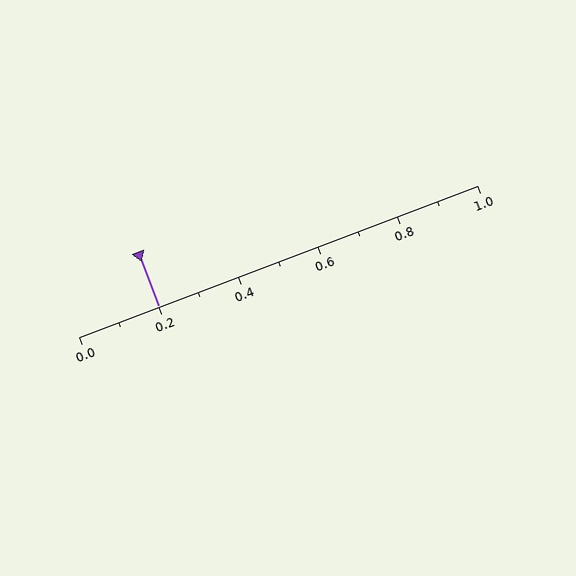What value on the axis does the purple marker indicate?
The marker indicates approximately 0.2.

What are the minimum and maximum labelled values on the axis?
The axis runs from 0.0 to 1.0.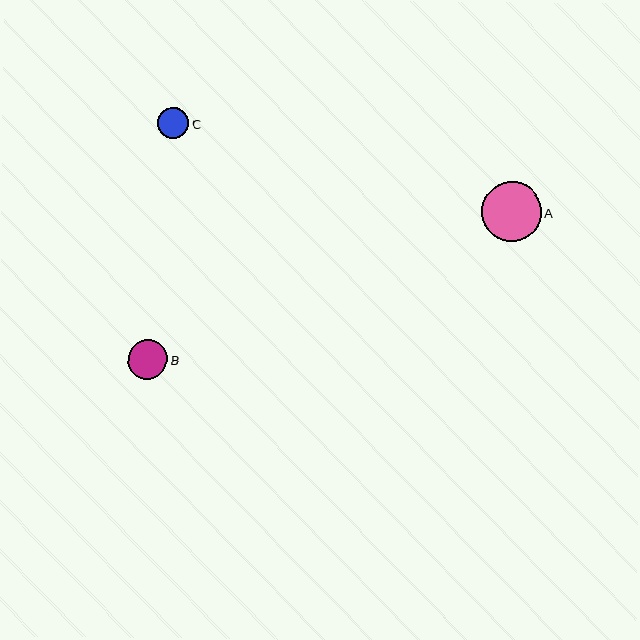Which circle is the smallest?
Circle C is the smallest with a size of approximately 31 pixels.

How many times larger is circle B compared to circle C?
Circle B is approximately 1.3 times the size of circle C.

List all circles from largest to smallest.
From largest to smallest: A, B, C.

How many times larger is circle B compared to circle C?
Circle B is approximately 1.3 times the size of circle C.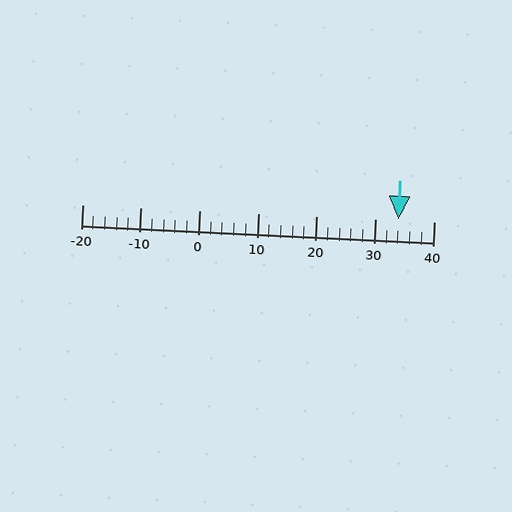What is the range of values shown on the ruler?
The ruler shows values from -20 to 40.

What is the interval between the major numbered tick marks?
The major tick marks are spaced 10 units apart.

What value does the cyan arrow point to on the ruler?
The cyan arrow points to approximately 34.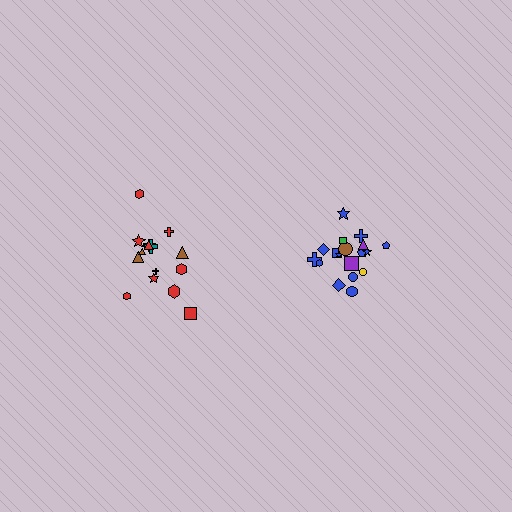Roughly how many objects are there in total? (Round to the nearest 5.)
Roughly 35 objects in total.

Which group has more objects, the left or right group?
The right group.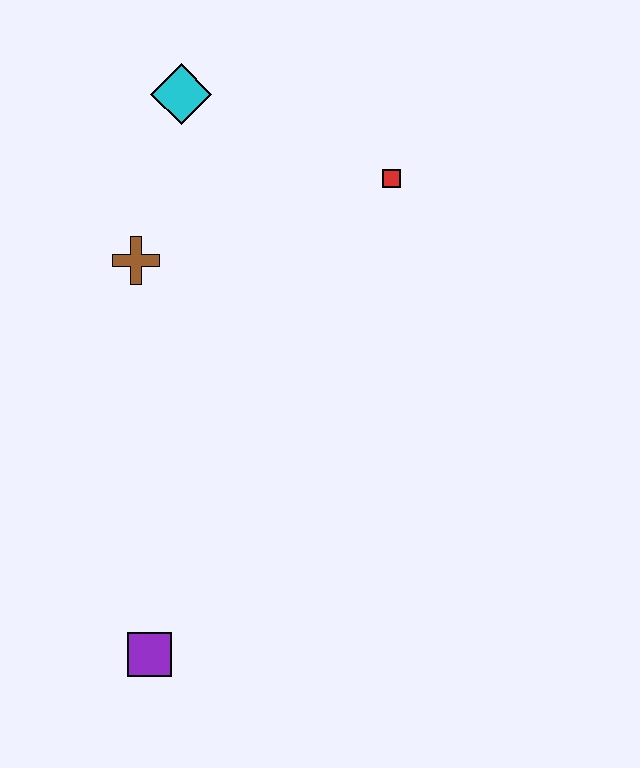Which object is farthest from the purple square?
The cyan diamond is farthest from the purple square.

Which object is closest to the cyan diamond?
The brown cross is closest to the cyan diamond.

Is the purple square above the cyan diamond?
No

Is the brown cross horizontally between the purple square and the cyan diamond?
No